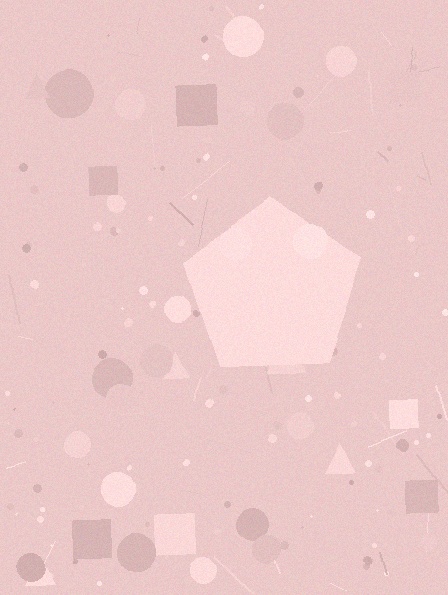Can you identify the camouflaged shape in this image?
The camouflaged shape is a pentagon.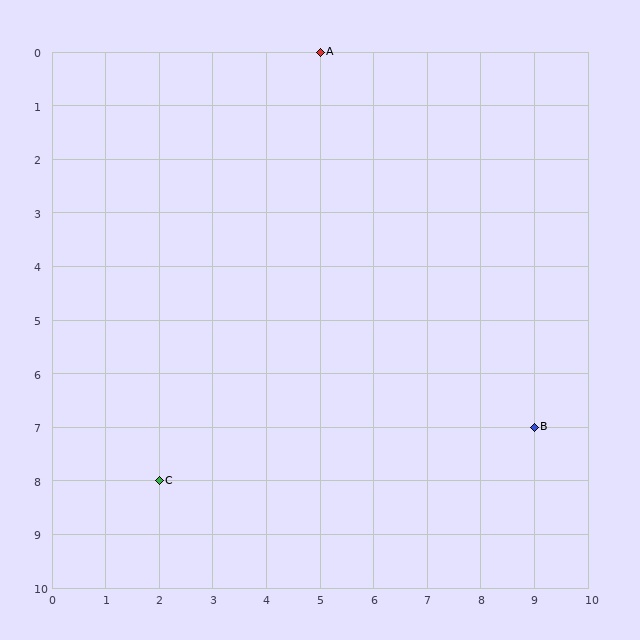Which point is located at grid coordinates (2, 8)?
Point C is at (2, 8).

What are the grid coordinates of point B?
Point B is at grid coordinates (9, 7).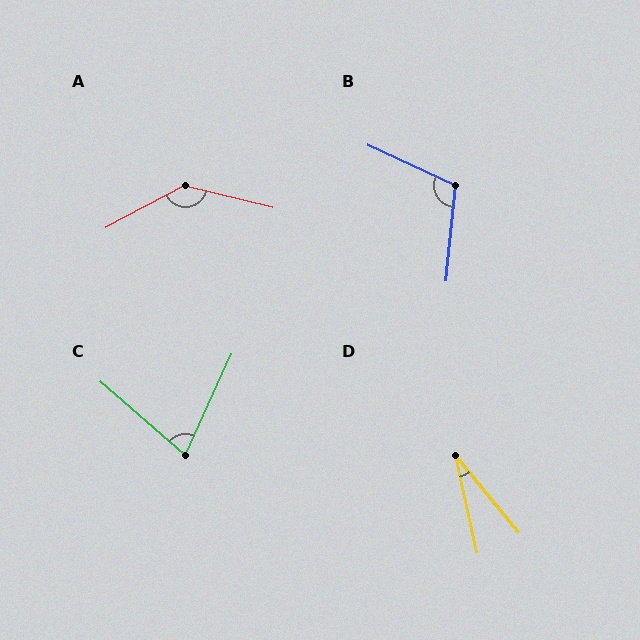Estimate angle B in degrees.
Approximately 109 degrees.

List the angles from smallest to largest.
D (27°), C (74°), B (109°), A (139°).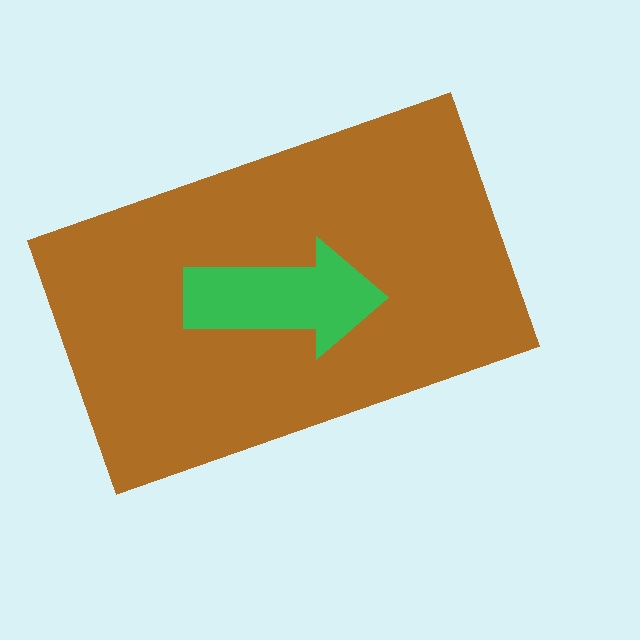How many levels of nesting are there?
2.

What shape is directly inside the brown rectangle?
The green arrow.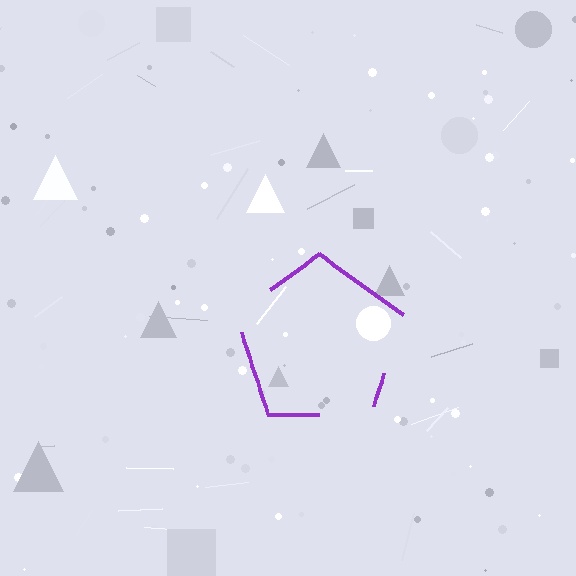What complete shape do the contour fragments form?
The contour fragments form a pentagon.